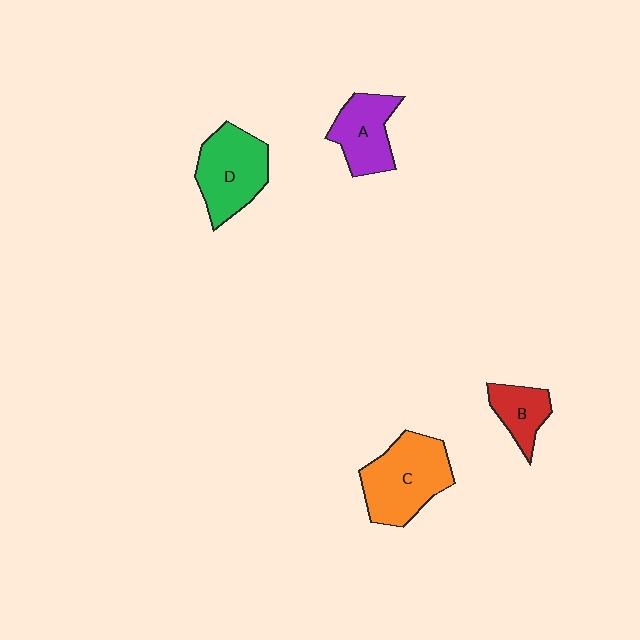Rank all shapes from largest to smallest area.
From largest to smallest: C (orange), D (green), A (purple), B (red).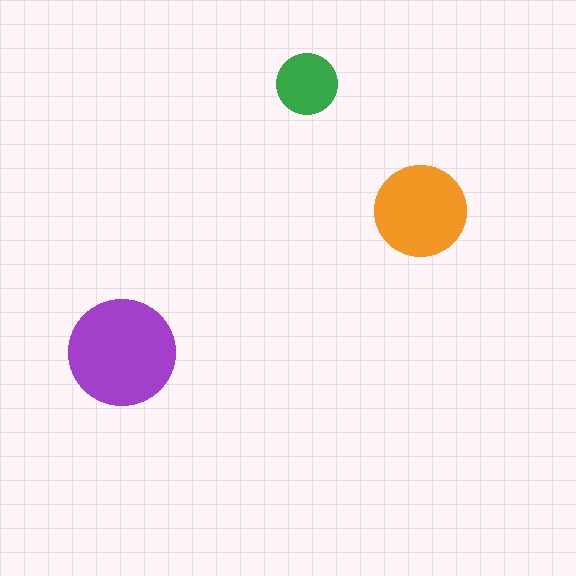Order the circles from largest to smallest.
the purple one, the orange one, the green one.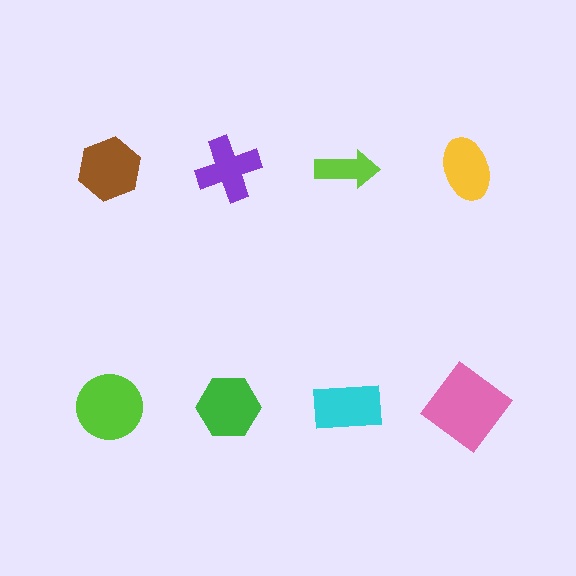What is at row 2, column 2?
A green hexagon.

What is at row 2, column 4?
A pink diamond.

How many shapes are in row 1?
4 shapes.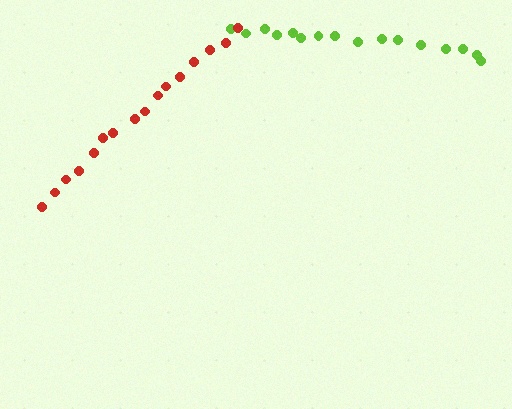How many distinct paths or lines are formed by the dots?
There are 2 distinct paths.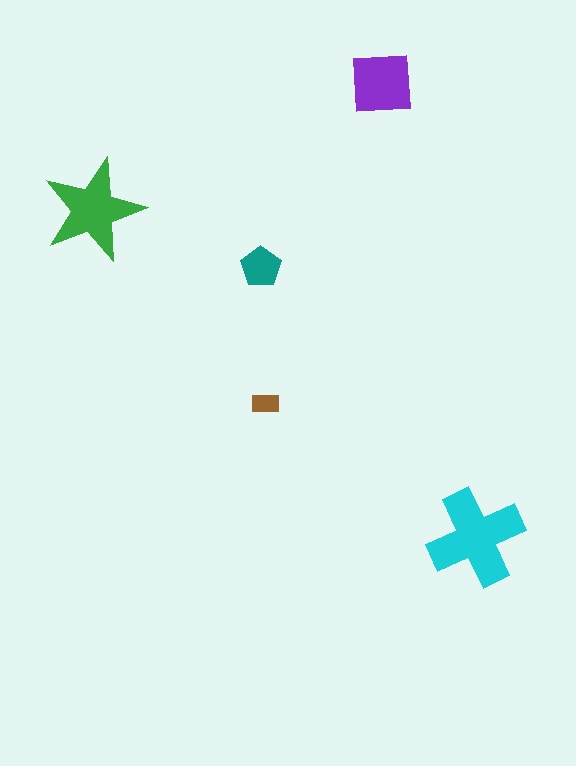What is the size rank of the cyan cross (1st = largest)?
1st.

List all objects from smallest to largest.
The brown rectangle, the teal pentagon, the purple square, the green star, the cyan cross.